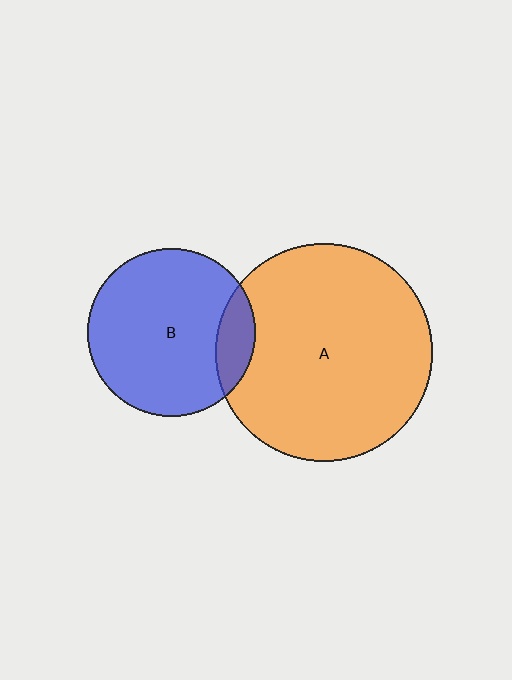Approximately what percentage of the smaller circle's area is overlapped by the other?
Approximately 15%.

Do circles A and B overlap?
Yes.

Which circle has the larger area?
Circle A (orange).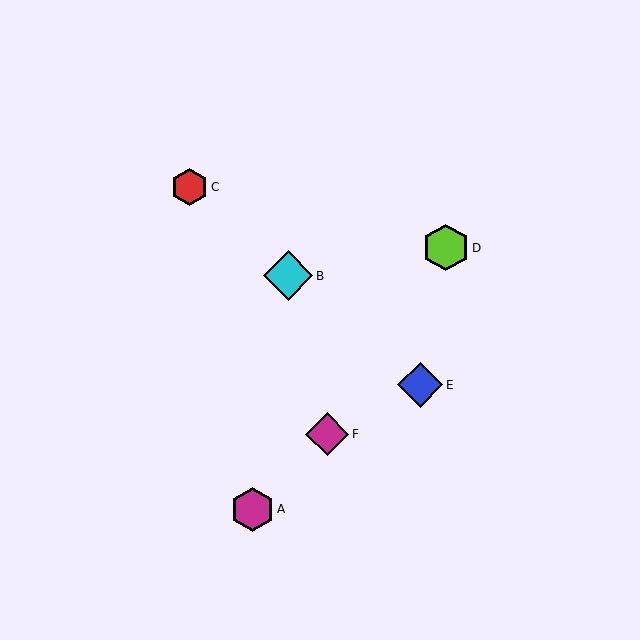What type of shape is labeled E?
Shape E is a blue diamond.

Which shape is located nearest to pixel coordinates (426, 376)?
The blue diamond (labeled E) at (420, 385) is nearest to that location.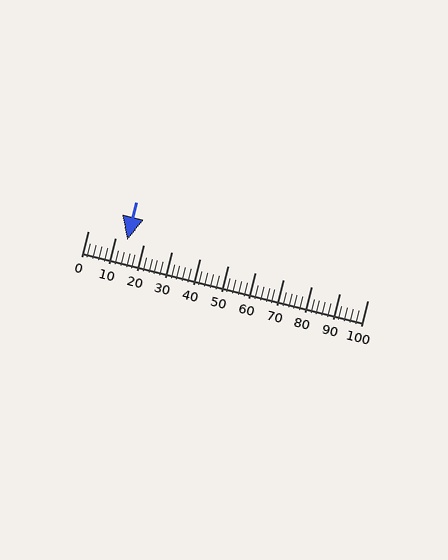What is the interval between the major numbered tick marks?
The major tick marks are spaced 10 units apart.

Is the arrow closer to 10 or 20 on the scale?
The arrow is closer to 10.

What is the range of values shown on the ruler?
The ruler shows values from 0 to 100.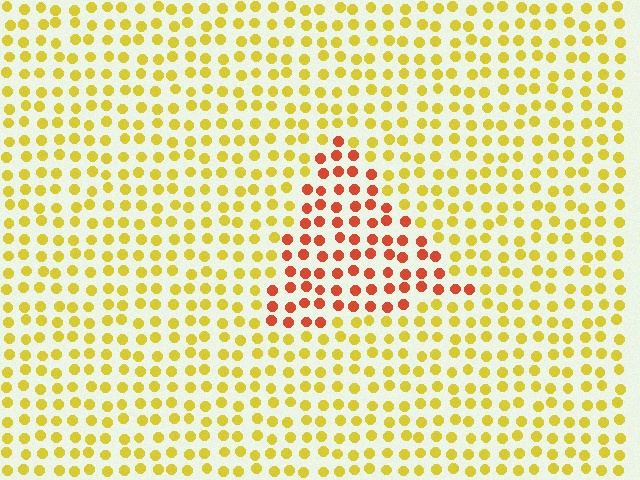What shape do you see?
I see a triangle.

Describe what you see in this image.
The image is filled with small yellow elements in a uniform arrangement. A triangle-shaped region is visible where the elements are tinted to a slightly different hue, forming a subtle color boundary.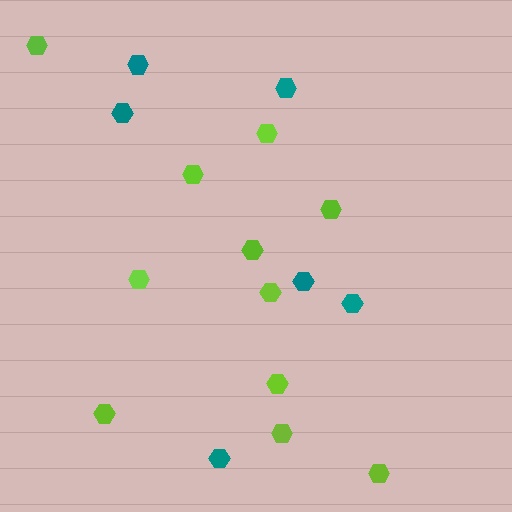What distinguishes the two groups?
There are 2 groups: one group of lime hexagons (11) and one group of teal hexagons (6).